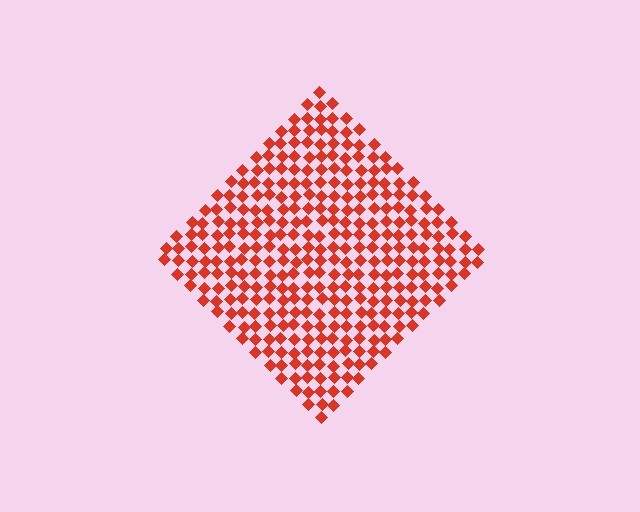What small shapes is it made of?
It is made of small diamonds.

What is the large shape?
The large shape is a diamond.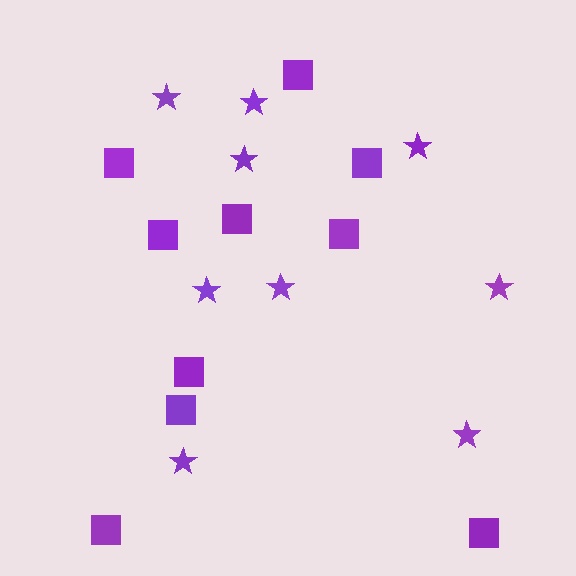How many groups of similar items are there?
There are 2 groups: one group of squares (10) and one group of stars (9).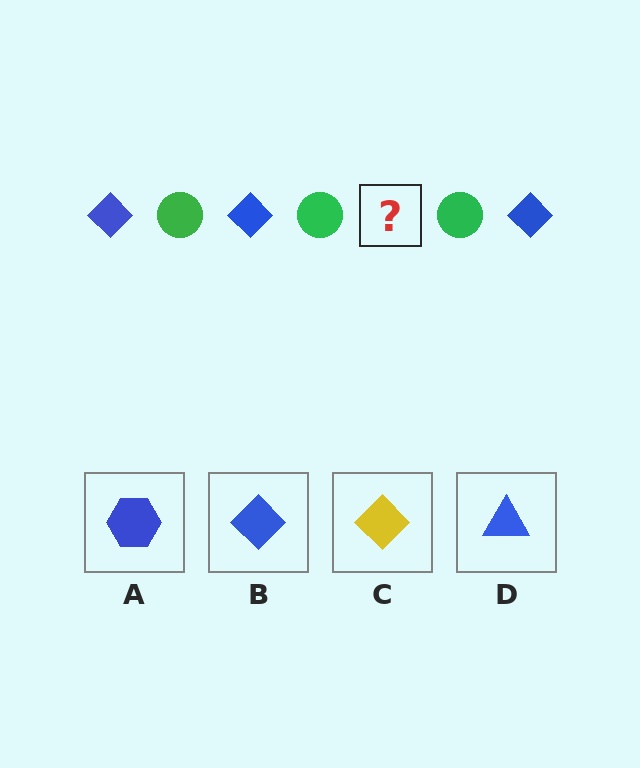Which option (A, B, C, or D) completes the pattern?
B.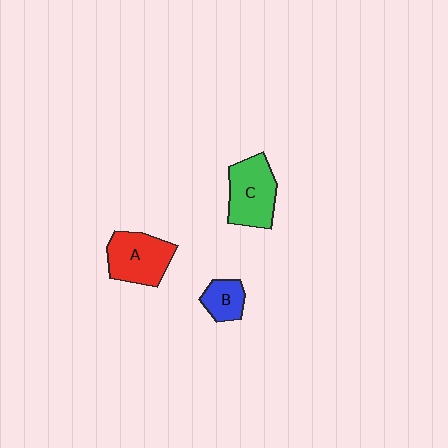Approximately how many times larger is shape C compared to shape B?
Approximately 2.0 times.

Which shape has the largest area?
Shape C (green).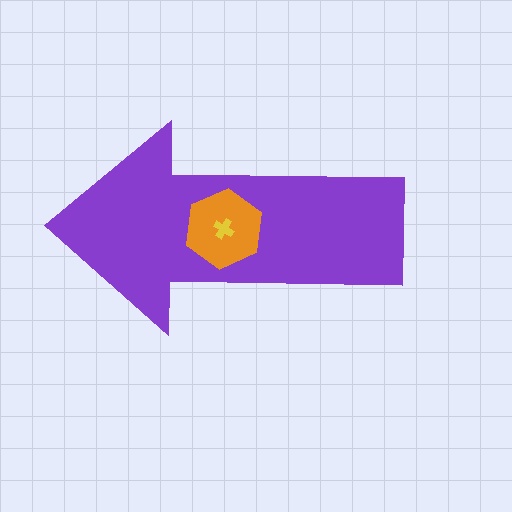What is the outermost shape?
The purple arrow.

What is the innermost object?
The yellow cross.